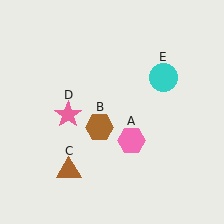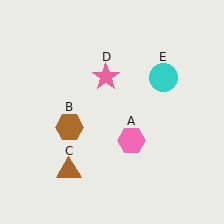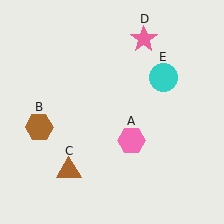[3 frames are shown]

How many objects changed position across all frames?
2 objects changed position: brown hexagon (object B), pink star (object D).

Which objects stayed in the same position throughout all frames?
Pink hexagon (object A) and brown triangle (object C) and cyan circle (object E) remained stationary.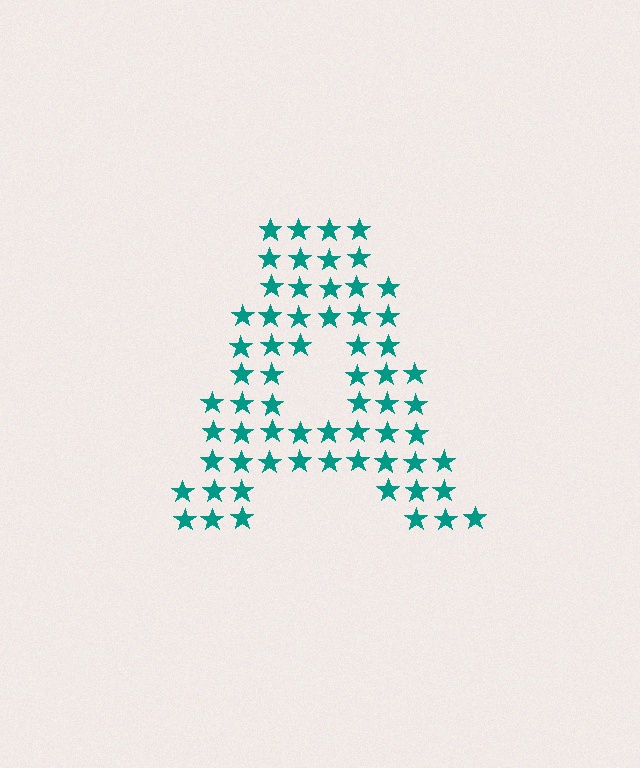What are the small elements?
The small elements are stars.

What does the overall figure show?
The overall figure shows the letter A.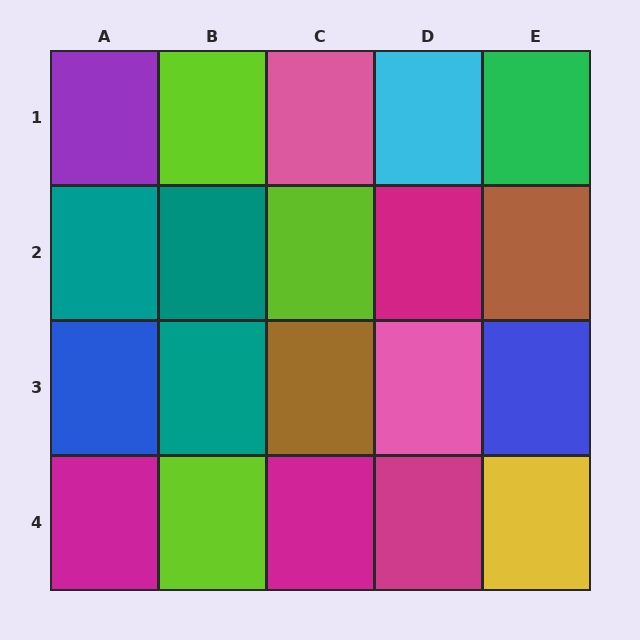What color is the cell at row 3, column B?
Teal.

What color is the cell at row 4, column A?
Magenta.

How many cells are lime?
3 cells are lime.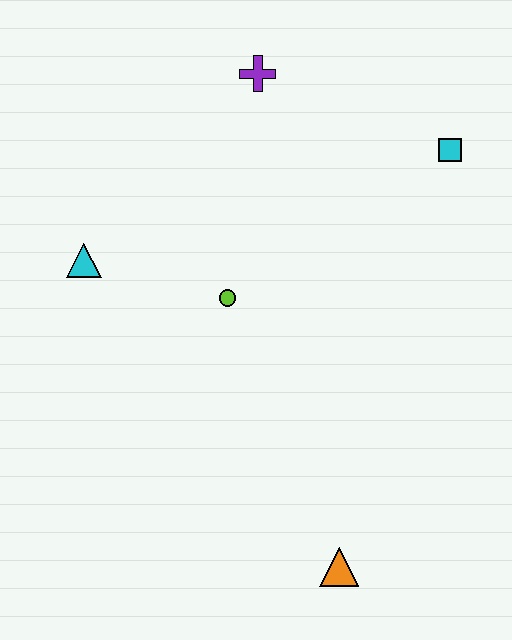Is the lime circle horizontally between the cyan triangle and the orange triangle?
Yes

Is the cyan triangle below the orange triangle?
No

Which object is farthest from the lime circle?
The orange triangle is farthest from the lime circle.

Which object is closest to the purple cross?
The cyan square is closest to the purple cross.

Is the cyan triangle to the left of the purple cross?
Yes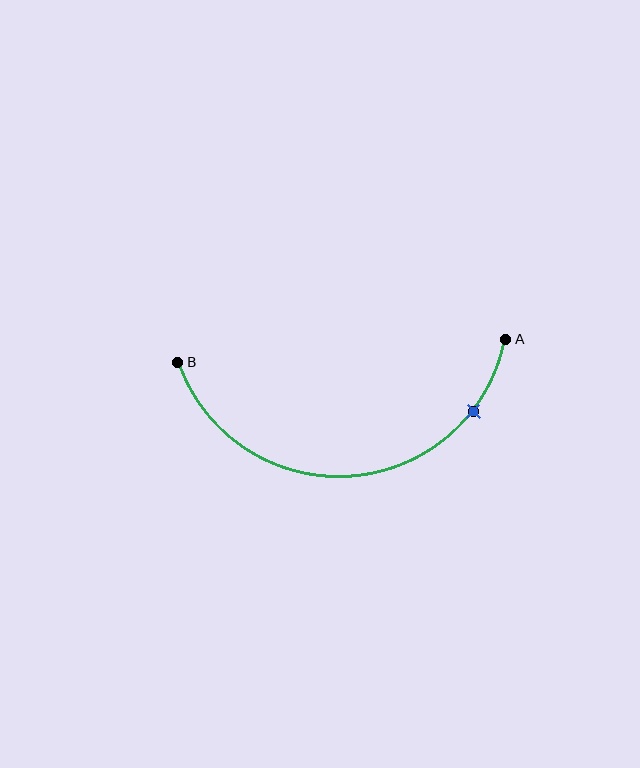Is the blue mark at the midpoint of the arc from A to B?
No. The blue mark lies on the arc but is closer to endpoint A. The arc midpoint would be at the point on the curve equidistant along the arc from both A and B.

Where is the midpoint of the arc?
The arc midpoint is the point on the curve farthest from the straight line joining A and B. It sits below that line.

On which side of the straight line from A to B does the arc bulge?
The arc bulges below the straight line connecting A and B.